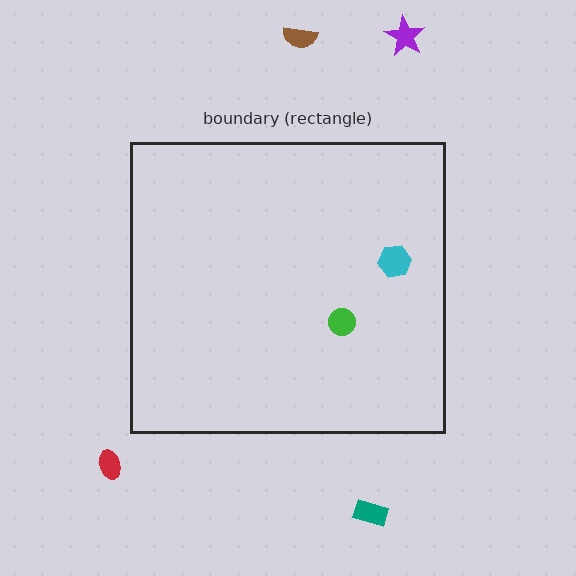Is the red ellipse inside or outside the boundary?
Outside.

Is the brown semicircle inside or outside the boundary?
Outside.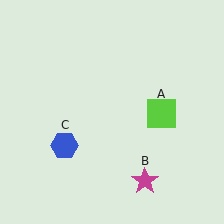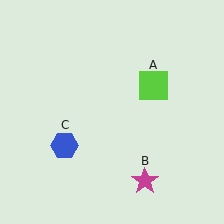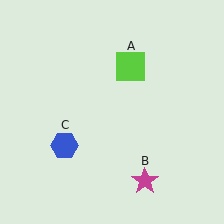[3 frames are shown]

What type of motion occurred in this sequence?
The lime square (object A) rotated counterclockwise around the center of the scene.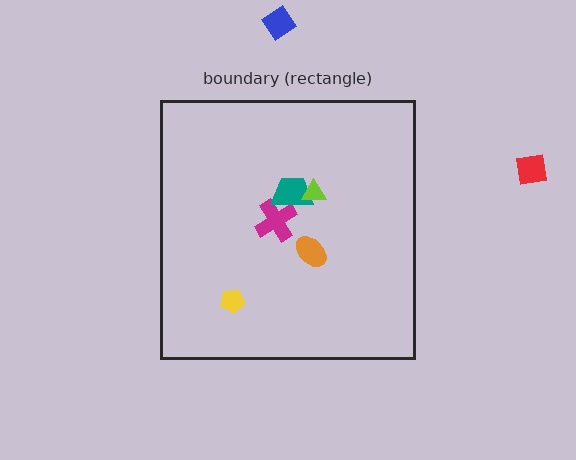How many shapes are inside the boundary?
5 inside, 2 outside.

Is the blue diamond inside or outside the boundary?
Outside.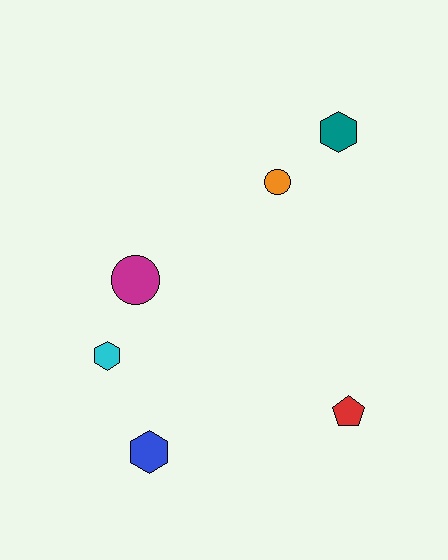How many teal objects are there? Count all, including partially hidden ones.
There is 1 teal object.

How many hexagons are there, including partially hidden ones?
There are 3 hexagons.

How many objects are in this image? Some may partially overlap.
There are 6 objects.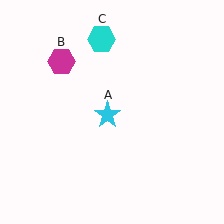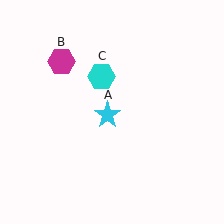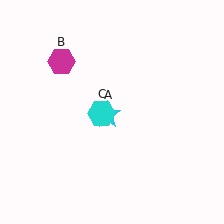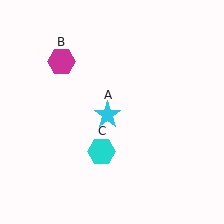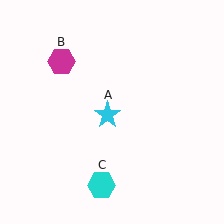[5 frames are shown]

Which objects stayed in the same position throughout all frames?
Cyan star (object A) and magenta hexagon (object B) remained stationary.